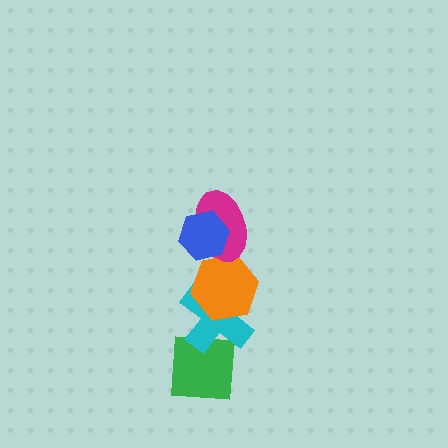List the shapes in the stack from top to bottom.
From top to bottom: the blue hexagon, the magenta ellipse, the orange hexagon, the cyan cross, the green square.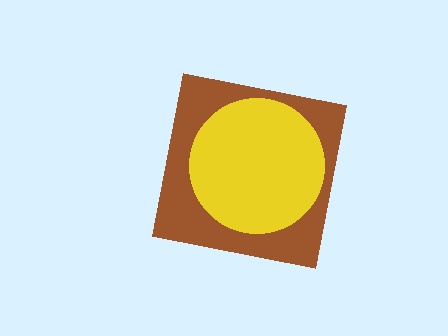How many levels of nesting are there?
2.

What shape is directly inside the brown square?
The yellow circle.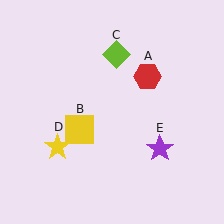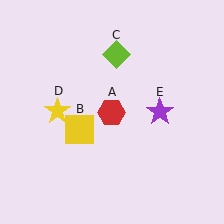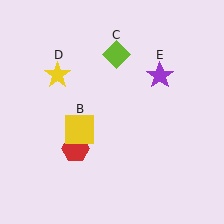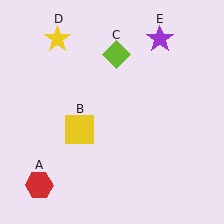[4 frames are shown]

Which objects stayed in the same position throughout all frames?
Yellow square (object B) and lime diamond (object C) remained stationary.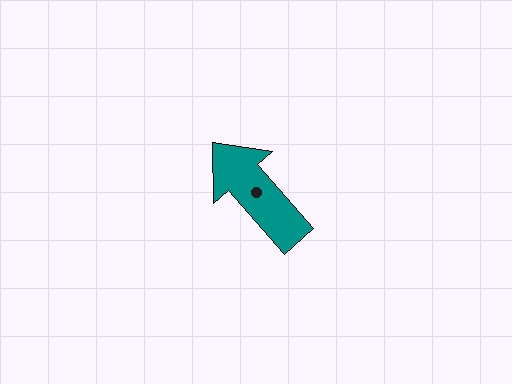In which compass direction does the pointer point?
Northwest.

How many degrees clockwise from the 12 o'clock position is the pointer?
Approximately 319 degrees.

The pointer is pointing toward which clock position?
Roughly 11 o'clock.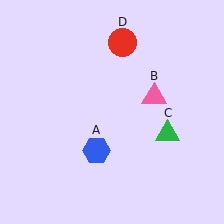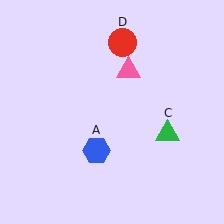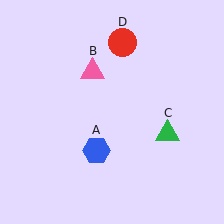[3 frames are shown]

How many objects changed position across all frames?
1 object changed position: pink triangle (object B).